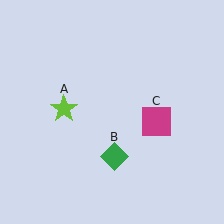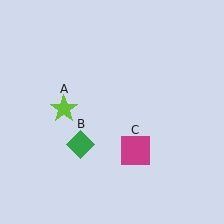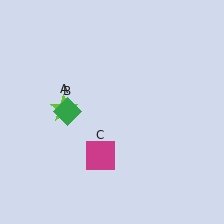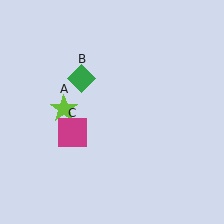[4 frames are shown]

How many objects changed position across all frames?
2 objects changed position: green diamond (object B), magenta square (object C).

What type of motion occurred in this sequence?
The green diamond (object B), magenta square (object C) rotated clockwise around the center of the scene.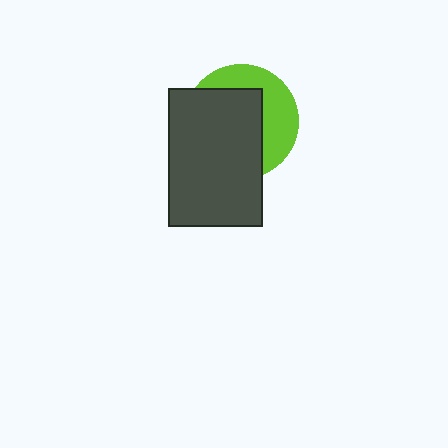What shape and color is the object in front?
The object in front is a dark gray rectangle.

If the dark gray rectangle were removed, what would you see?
You would see the complete lime circle.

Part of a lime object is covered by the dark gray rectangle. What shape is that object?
It is a circle.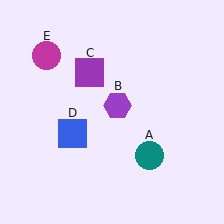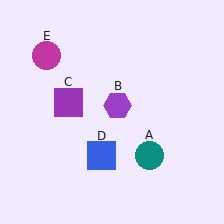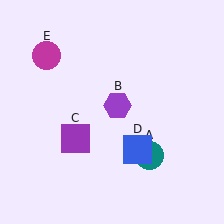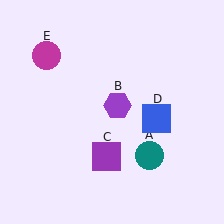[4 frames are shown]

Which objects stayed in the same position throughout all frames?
Teal circle (object A) and purple hexagon (object B) and magenta circle (object E) remained stationary.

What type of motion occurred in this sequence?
The purple square (object C), blue square (object D) rotated counterclockwise around the center of the scene.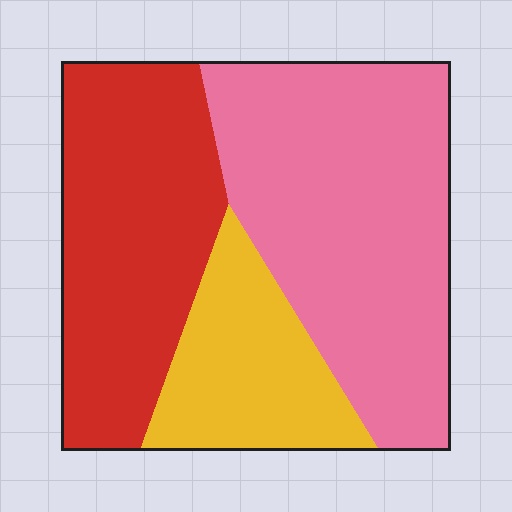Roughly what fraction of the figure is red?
Red covers 34% of the figure.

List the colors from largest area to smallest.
From largest to smallest: pink, red, yellow.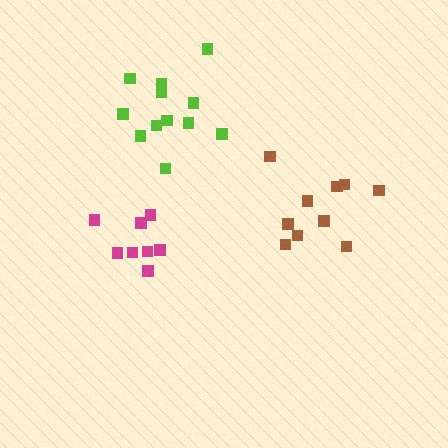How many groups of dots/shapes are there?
There are 3 groups.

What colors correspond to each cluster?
The clusters are colored: magenta, lime, brown.